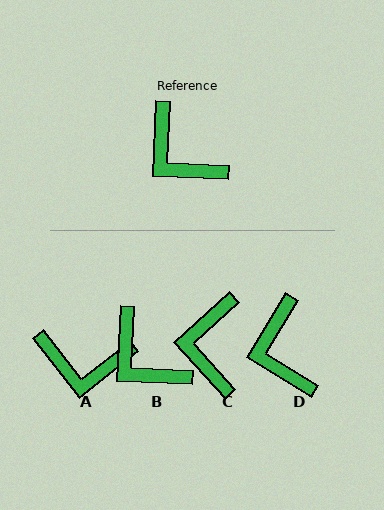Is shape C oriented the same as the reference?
No, it is off by about 45 degrees.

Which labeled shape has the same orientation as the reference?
B.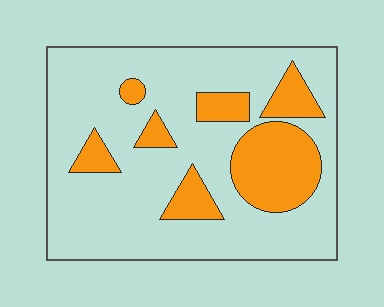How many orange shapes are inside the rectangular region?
7.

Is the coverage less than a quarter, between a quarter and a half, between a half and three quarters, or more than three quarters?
Less than a quarter.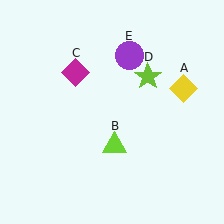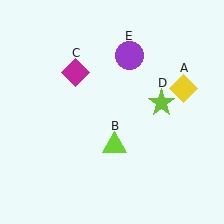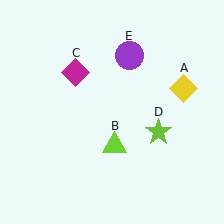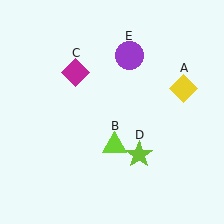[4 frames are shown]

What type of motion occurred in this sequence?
The lime star (object D) rotated clockwise around the center of the scene.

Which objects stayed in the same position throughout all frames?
Yellow diamond (object A) and lime triangle (object B) and magenta diamond (object C) and purple circle (object E) remained stationary.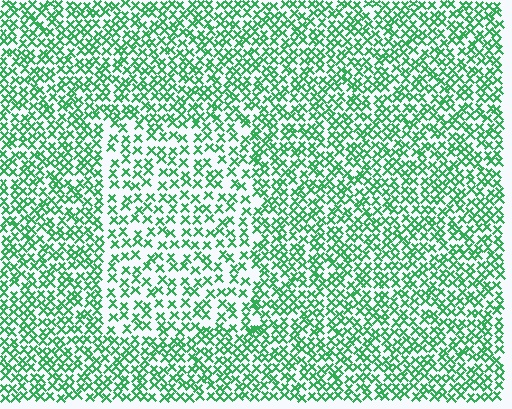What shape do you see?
I see a rectangle.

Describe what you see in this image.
The image contains small green elements arranged at two different densities. A rectangle-shaped region is visible where the elements are less densely packed than the surrounding area.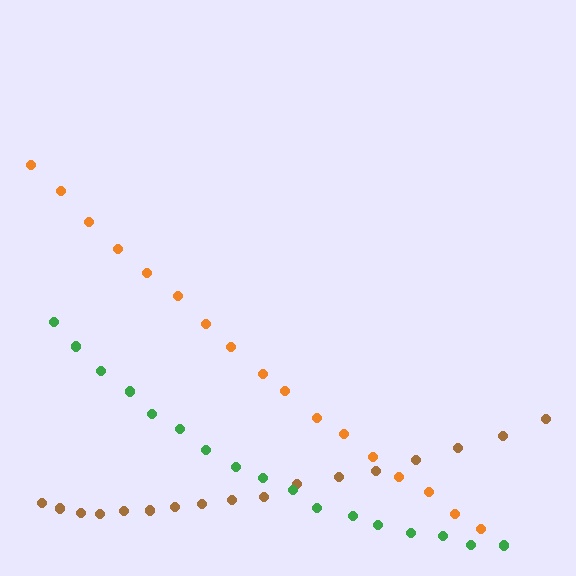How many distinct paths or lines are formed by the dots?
There are 3 distinct paths.